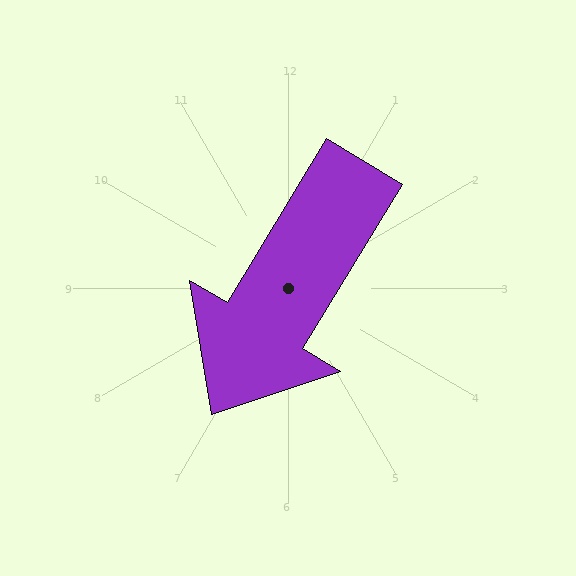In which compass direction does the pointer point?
Southwest.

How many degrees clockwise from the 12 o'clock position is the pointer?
Approximately 211 degrees.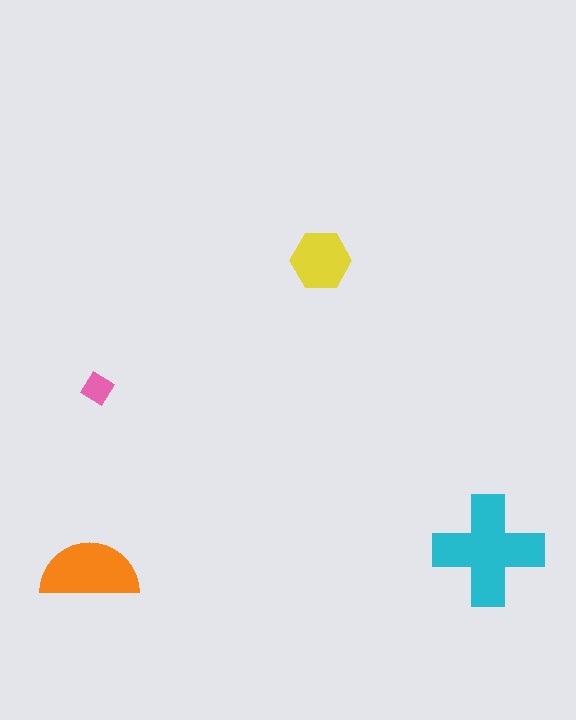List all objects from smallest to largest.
The pink diamond, the yellow hexagon, the orange semicircle, the cyan cross.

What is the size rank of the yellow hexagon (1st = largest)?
3rd.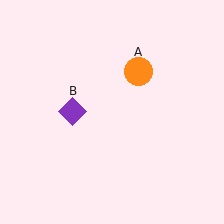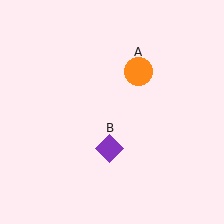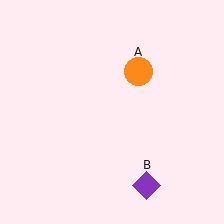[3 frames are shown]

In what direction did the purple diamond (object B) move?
The purple diamond (object B) moved down and to the right.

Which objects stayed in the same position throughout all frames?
Orange circle (object A) remained stationary.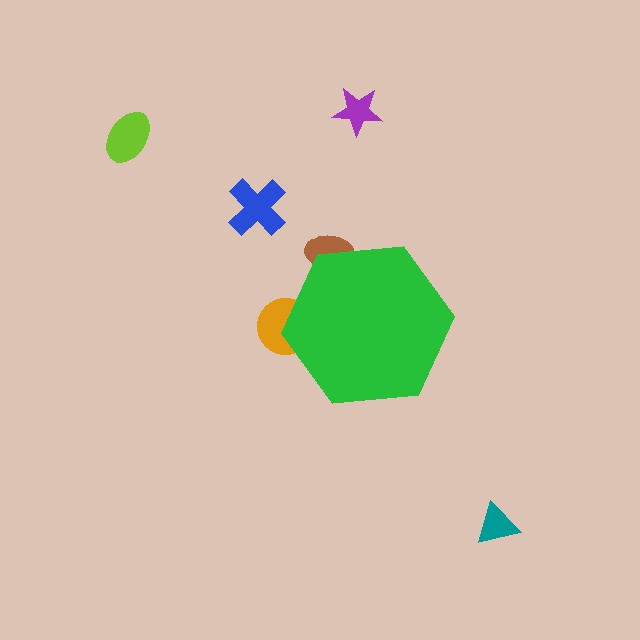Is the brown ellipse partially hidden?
Yes, the brown ellipse is partially hidden behind the green hexagon.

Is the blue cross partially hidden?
No, the blue cross is fully visible.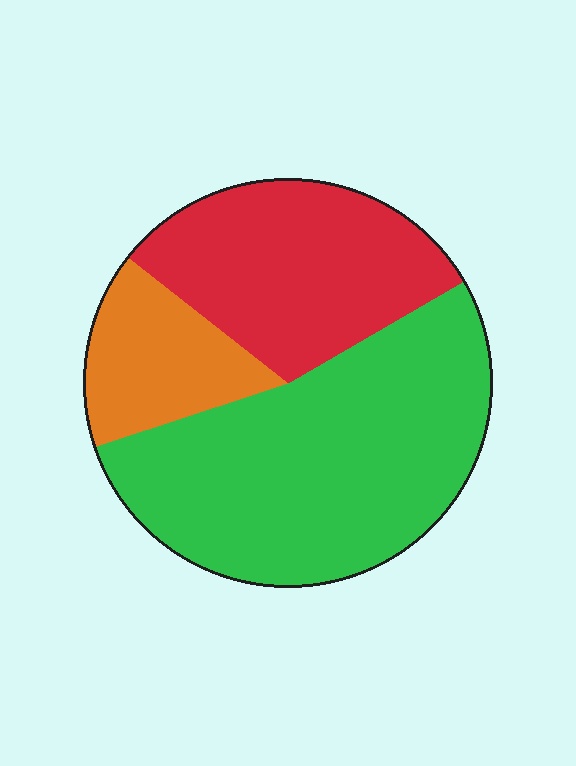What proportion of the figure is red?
Red takes up about one third (1/3) of the figure.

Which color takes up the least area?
Orange, at roughly 15%.